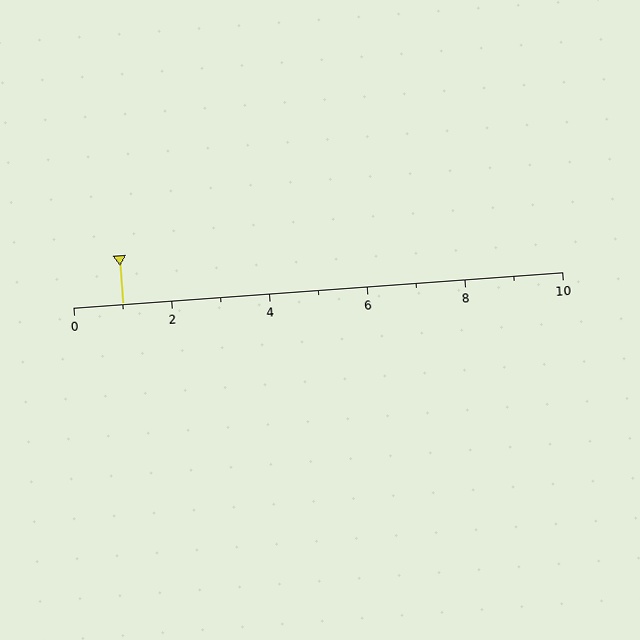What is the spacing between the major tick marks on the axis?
The major ticks are spaced 2 apart.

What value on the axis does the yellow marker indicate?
The marker indicates approximately 1.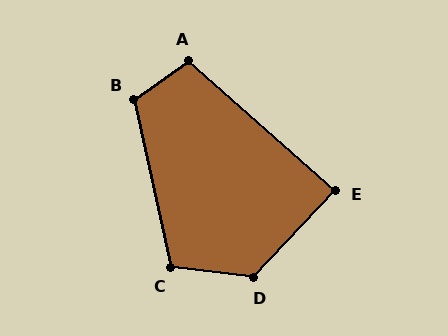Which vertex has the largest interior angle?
D, at approximately 127 degrees.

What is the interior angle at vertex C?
Approximately 109 degrees (obtuse).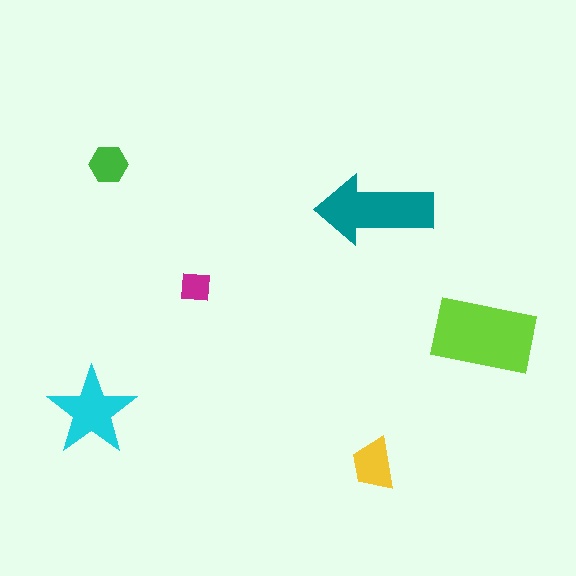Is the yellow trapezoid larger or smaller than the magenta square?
Larger.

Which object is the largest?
The lime rectangle.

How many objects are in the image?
There are 6 objects in the image.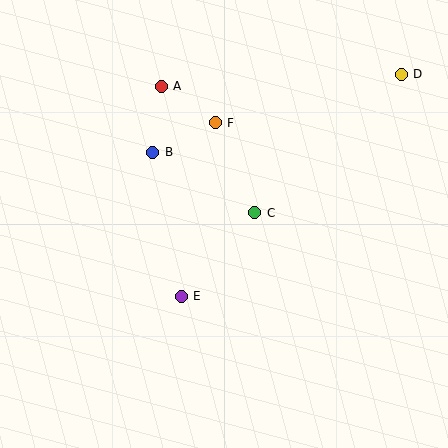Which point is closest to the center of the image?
Point C at (255, 213) is closest to the center.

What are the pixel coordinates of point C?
Point C is at (255, 213).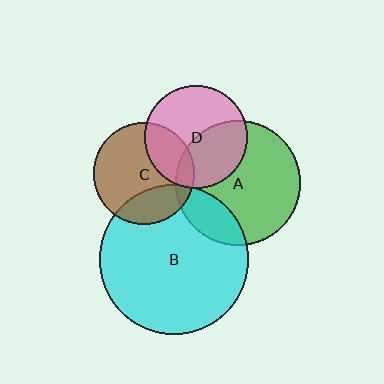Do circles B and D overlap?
Yes.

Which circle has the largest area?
Circle B (cyan).